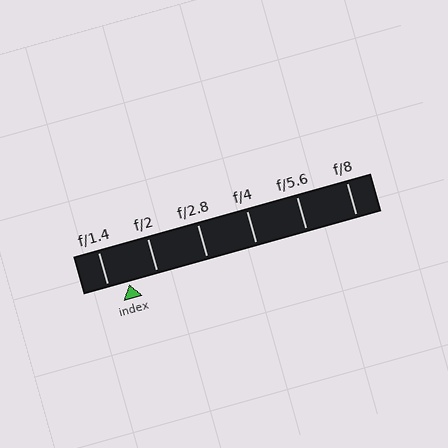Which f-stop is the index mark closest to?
The index mark is closest to f/1.4.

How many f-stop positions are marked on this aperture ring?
There are 6 f-stop positions marked.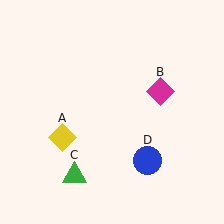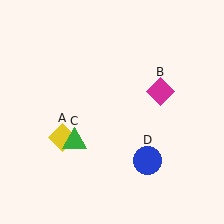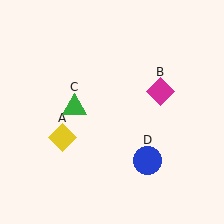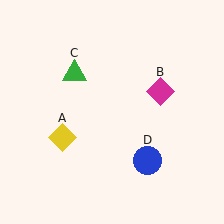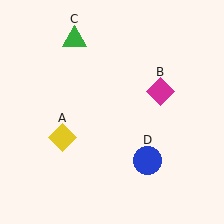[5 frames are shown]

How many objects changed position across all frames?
1 object changed position: green triangle (object C).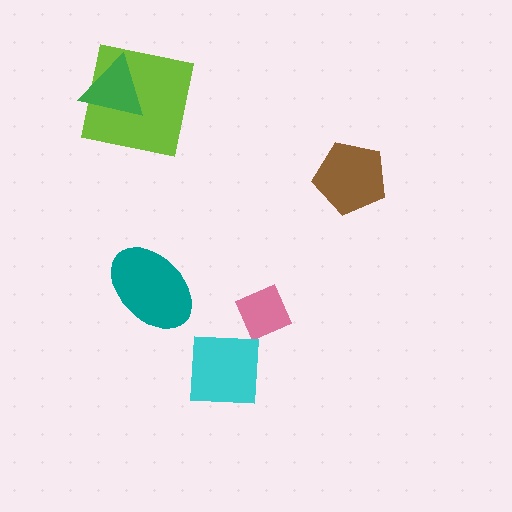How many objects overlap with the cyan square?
0 objects overlap with the cyan square.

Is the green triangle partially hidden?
No, no other shape covers it.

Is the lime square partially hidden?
Yes, it is partially covered by another shape.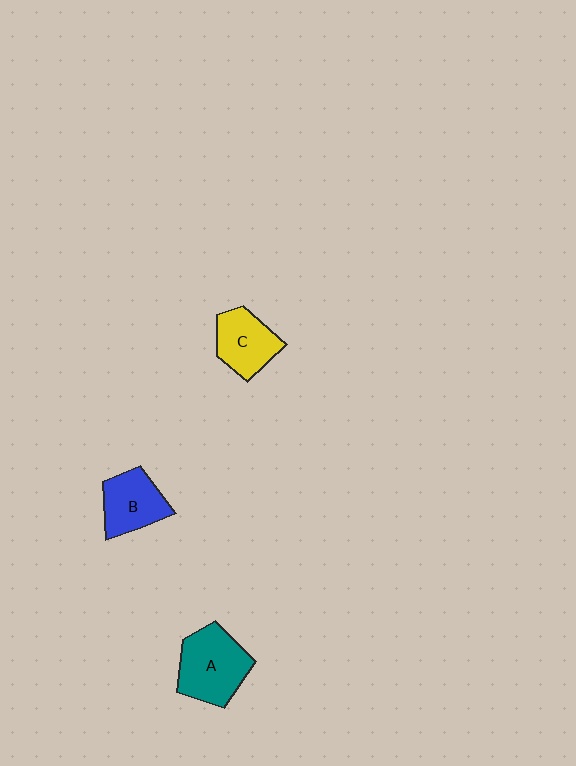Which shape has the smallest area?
Shape C (yellow).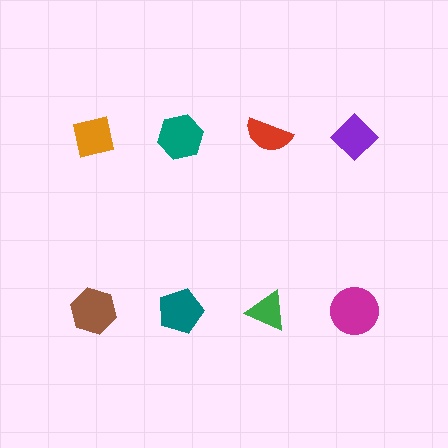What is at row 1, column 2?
A teal hexagon.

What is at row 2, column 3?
A green triangle.